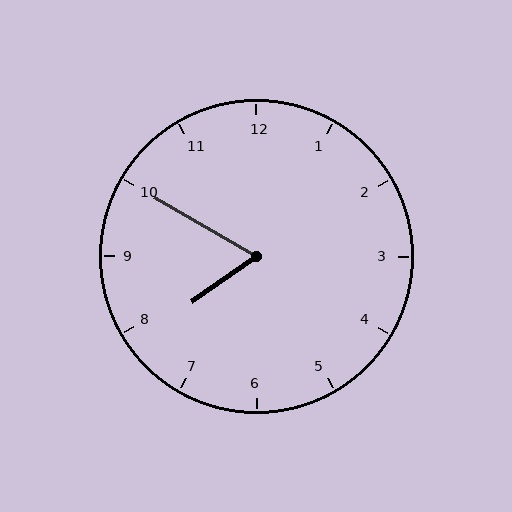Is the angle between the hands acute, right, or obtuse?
It is acute.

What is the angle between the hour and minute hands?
Approximately 65 degrees.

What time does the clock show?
7:50.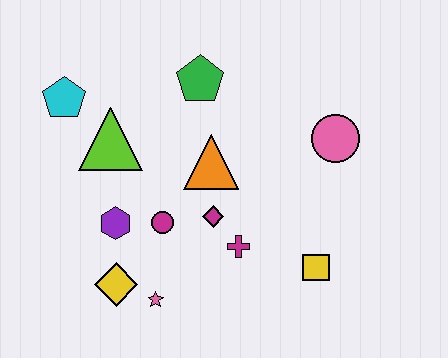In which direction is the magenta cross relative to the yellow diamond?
The magenta cross is to the right of the yellow diamond.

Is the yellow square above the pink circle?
No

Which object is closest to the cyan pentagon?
The lime triangle is closest to the cyan pentagon.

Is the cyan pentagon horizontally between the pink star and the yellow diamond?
No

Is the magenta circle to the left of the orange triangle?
Yes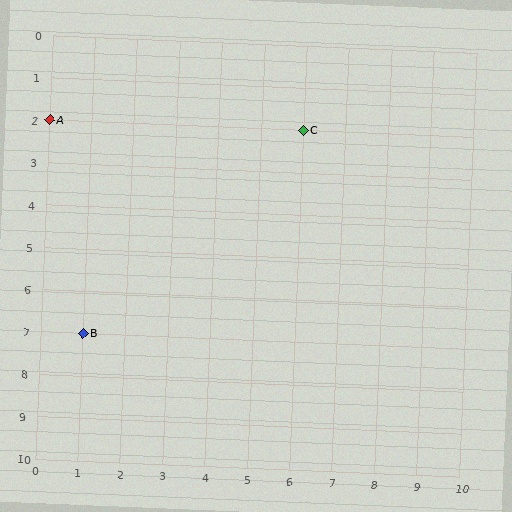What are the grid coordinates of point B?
Point B is at grid coordinates (1, 7).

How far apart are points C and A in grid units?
Points C and A are 6 columns apart.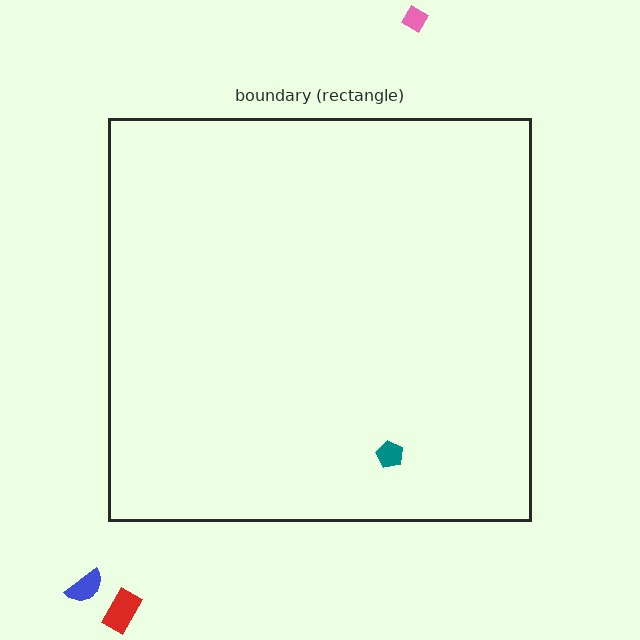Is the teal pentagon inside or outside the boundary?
Inside.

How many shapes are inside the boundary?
1 inside, 3 outside.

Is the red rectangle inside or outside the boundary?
Outside.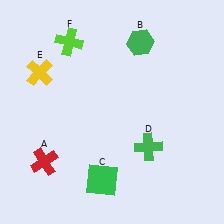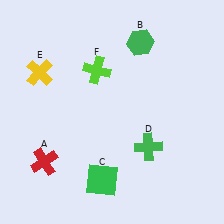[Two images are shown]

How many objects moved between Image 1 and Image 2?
1 object moved between the two images.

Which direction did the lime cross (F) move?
The lime cross (F) moved down.